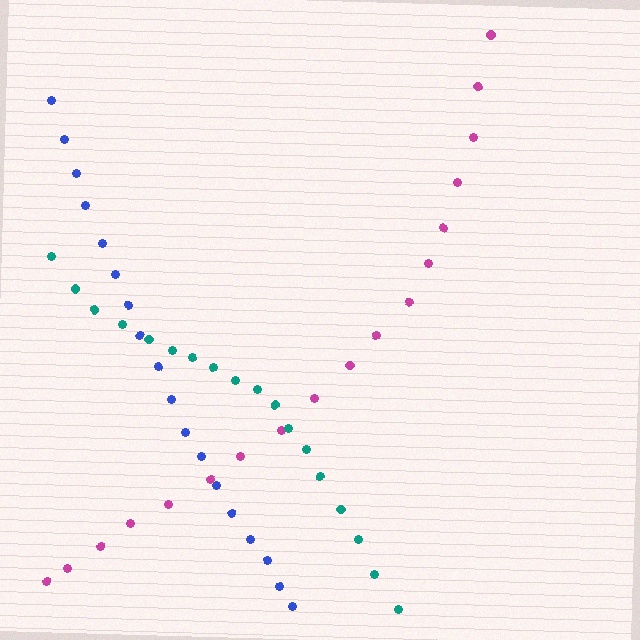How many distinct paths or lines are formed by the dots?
There are 3 distinct paths.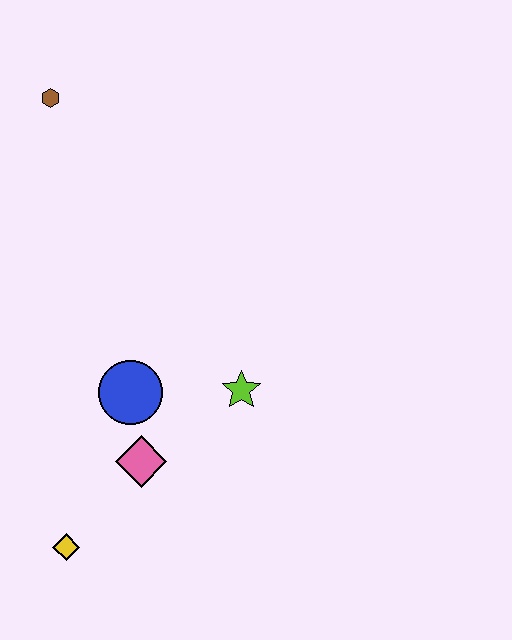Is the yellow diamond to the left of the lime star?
Yes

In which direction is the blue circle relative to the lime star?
The blue circle is to the left of the lime star.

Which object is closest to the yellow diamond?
The pink diamond is closest to the yellow diamond.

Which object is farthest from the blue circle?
The brown hexagon is farthest from the blue circle.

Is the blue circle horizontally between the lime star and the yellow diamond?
Yes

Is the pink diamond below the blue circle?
Yes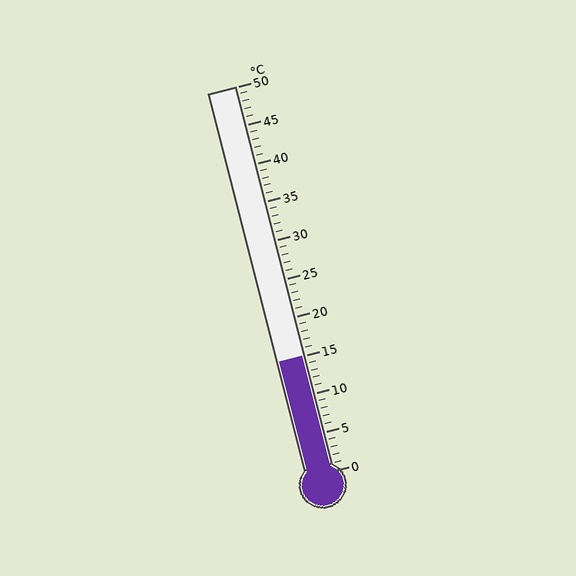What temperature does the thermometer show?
The thermometer shows approximately 15°C.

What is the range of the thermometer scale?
The thermometer scale ranges from 0°C to 50°C.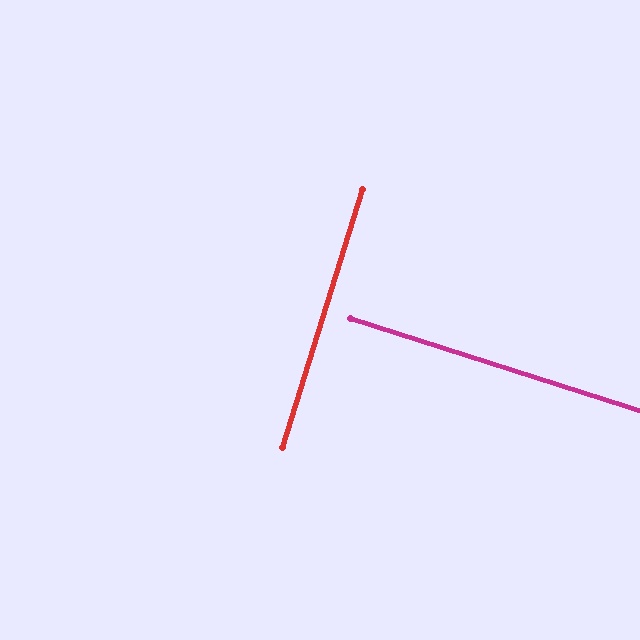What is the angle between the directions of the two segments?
Approximately 89 degrees.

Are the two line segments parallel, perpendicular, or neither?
Perpendicular — they meet at approximately 89°.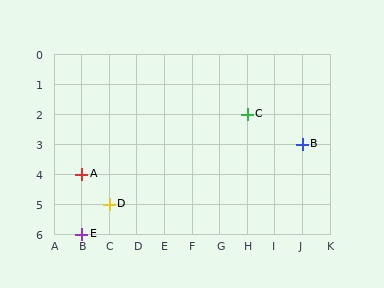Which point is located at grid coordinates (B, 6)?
Point E is at (B, 6).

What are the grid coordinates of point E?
Point E is at grid coordinates (B, 6).